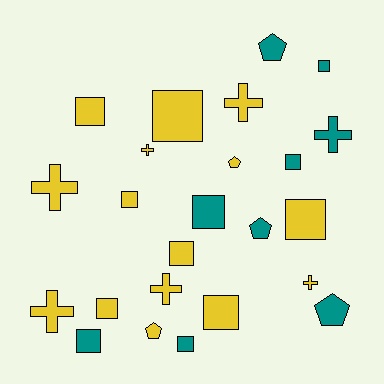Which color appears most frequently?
Yellow, with 15 objects.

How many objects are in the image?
There are 24 objects.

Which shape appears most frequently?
Square, with 12 objects.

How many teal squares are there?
There are 5 teal squares.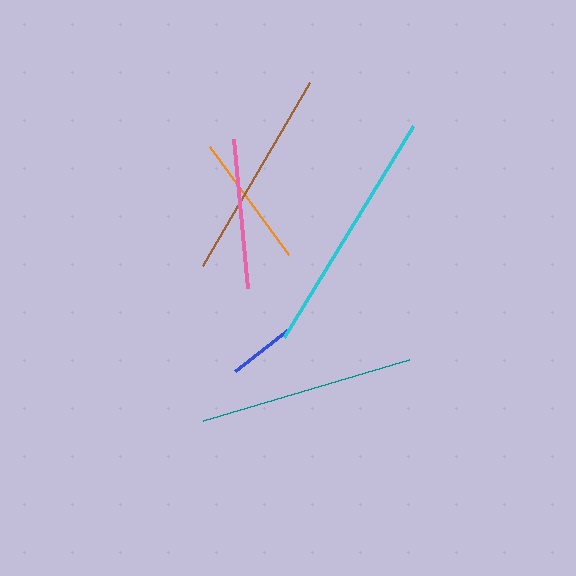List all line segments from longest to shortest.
From longest to shortest: cyan, teal, brown, pink, orange, blue.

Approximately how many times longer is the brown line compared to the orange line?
The brown line is approximately 1.6 times the length of the orange line.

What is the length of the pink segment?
The pink segment is approximately 150 pixels long.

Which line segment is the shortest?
The blue line is the shortest at approximately 69 pixels.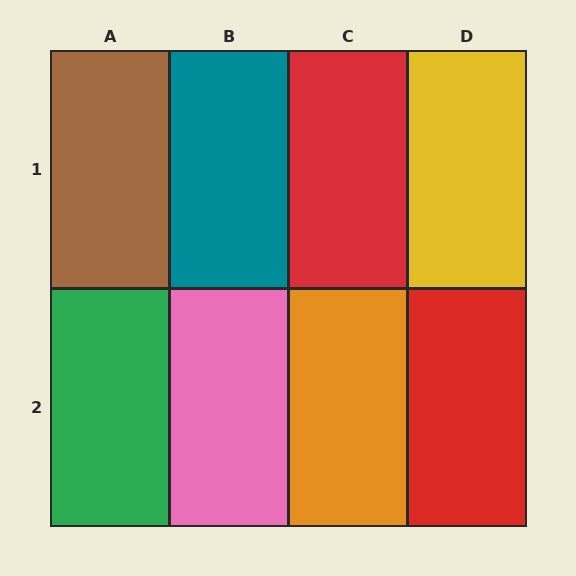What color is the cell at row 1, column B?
Teal.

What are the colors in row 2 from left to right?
Green, pink, orange, red.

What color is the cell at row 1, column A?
Brown.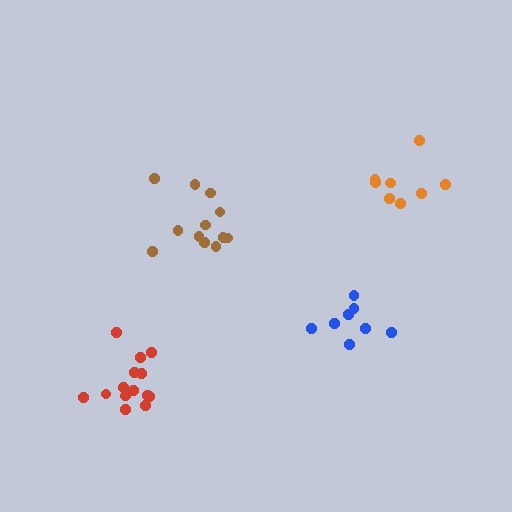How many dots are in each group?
Group 1: 8 dots, Group 2: 8 dots, Group 3: 12 dots, Group 4: 14 dots (42 total).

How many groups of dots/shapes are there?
There are 4 groups.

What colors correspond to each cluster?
The clusters are colored: blue, orange, brown, red.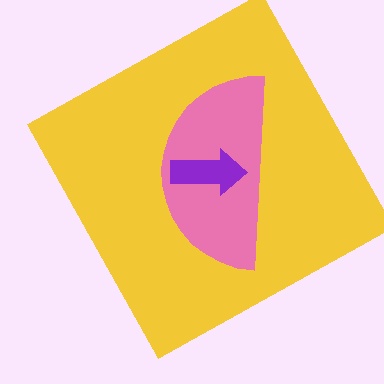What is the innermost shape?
The purple arrow.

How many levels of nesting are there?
3.